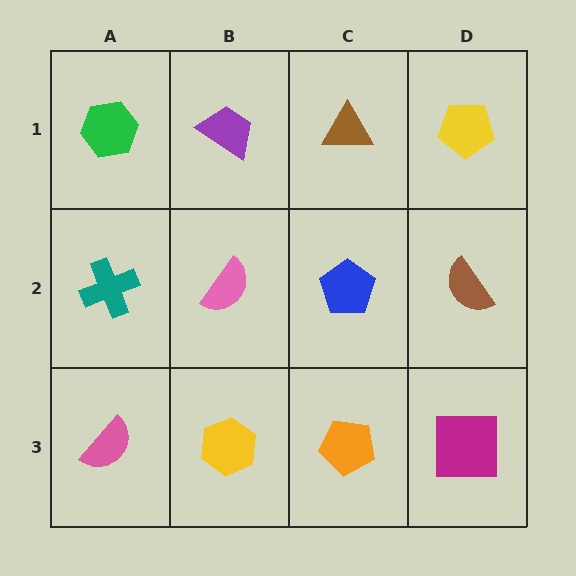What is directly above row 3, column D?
A brown semicircle.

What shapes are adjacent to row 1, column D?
A brown semicircle (row 2, column D), a brown triangle (row 1, column C).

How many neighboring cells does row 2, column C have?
4.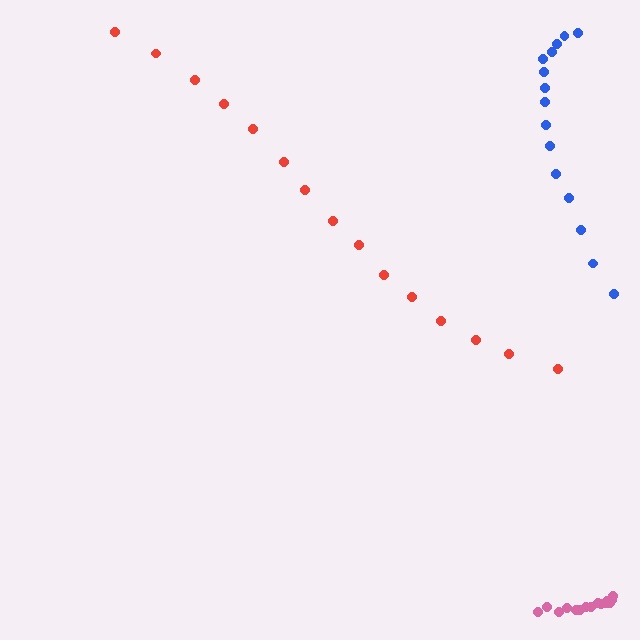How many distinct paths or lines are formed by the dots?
There are 3 distinct paths.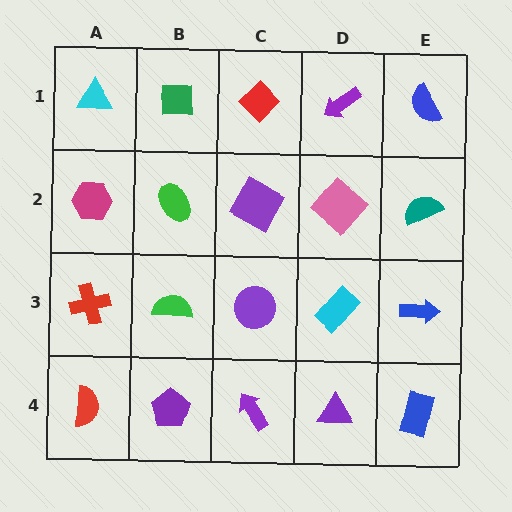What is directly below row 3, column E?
A blue rectangle.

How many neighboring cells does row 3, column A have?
3.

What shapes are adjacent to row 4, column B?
A green semicircle (row 3, column B), a red semicircle (row 4, column A), a purple arrow (row 4, column C).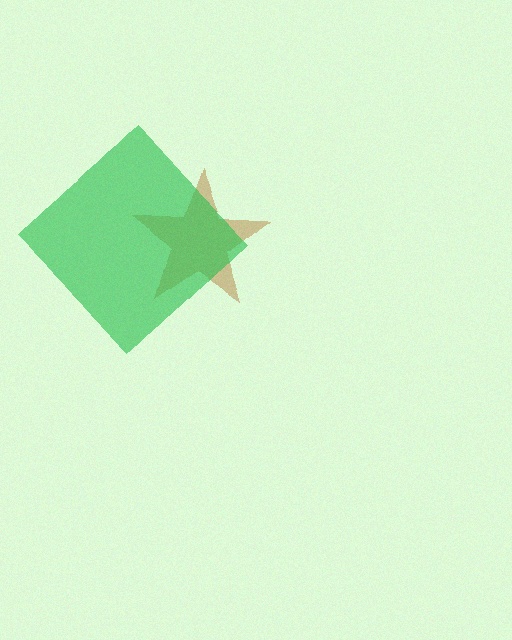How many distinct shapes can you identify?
There are 2 distinct shapes: a brown star, a green diamond.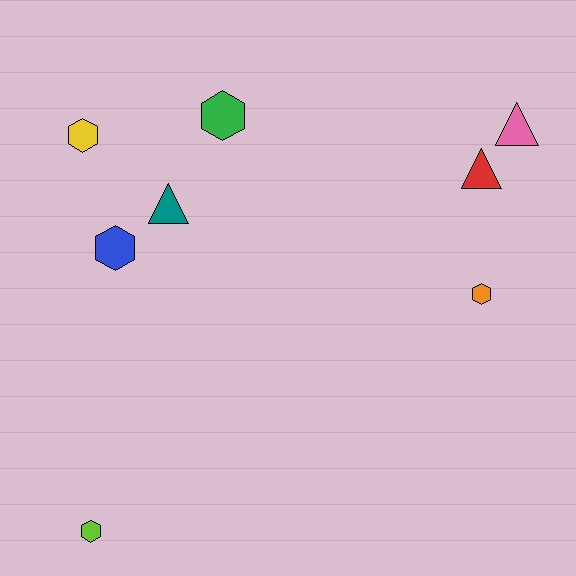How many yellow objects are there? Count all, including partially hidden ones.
There is 1 yellow object.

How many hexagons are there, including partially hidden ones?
There are 5 hexagons.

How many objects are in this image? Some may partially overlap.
There are 8 objects.